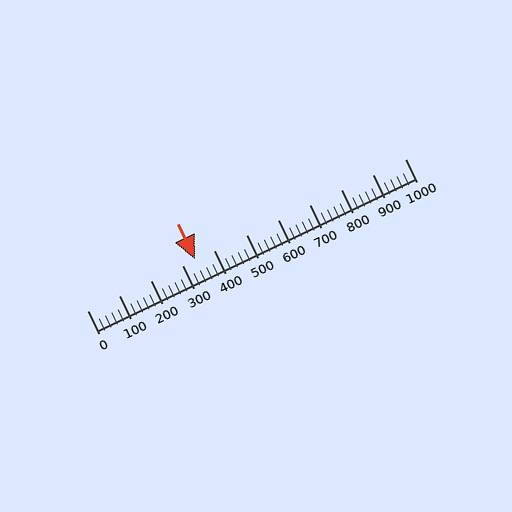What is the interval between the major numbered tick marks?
The major tick marks are spaced 100 units apart.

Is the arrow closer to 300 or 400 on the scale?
The arrow is closer to 300.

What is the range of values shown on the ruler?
The ruler shows values from 0 to 1000.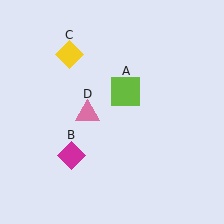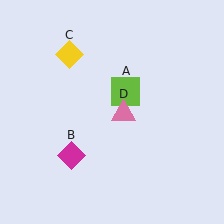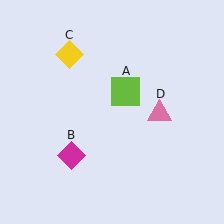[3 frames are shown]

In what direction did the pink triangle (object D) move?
The pink triangle (object D) moved right.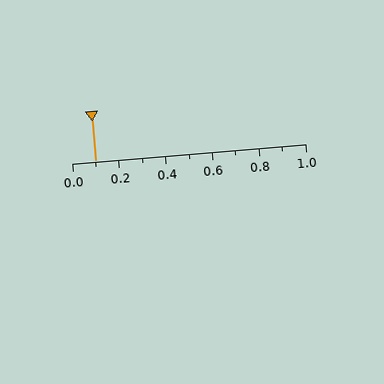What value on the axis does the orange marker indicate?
The marker indicates approximately 0.1.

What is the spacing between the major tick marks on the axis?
The major ticks are spaced 0.2 apart.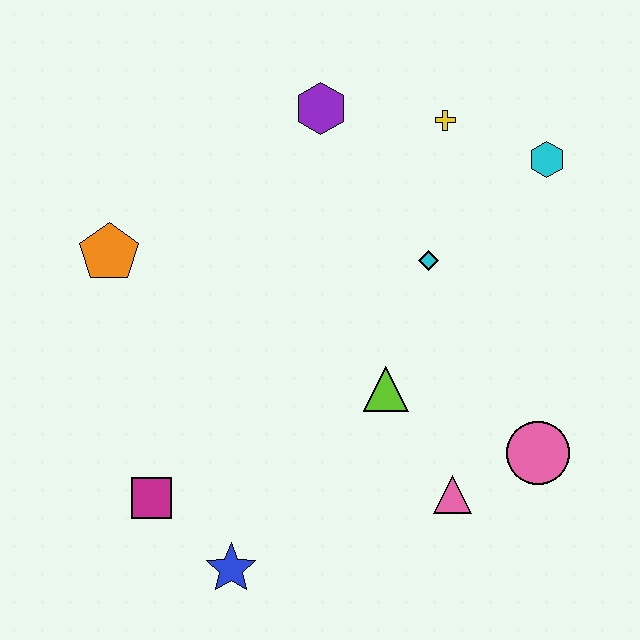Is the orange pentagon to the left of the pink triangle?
Yes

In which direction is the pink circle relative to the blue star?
The pink circle is to the right of the blue star.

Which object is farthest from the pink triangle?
The orange pentagon is farthest from the pink triangle.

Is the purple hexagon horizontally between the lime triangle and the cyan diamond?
No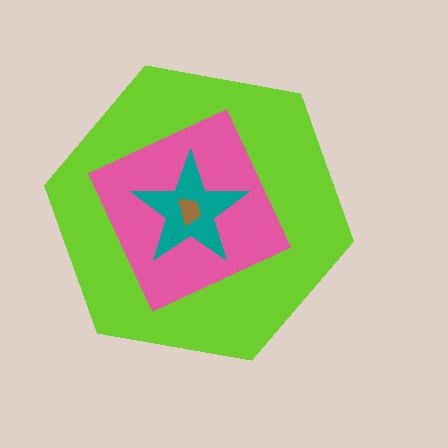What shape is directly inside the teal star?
The brown trapezoid.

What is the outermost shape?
The lime hexagon.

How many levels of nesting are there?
4.